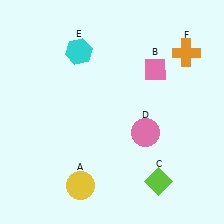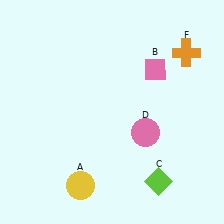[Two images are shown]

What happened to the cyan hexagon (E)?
The cyan hexagon (E) was removed in Image 2. It was in the top-left area of Image 1.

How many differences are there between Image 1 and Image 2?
There is 1 difference between the two images.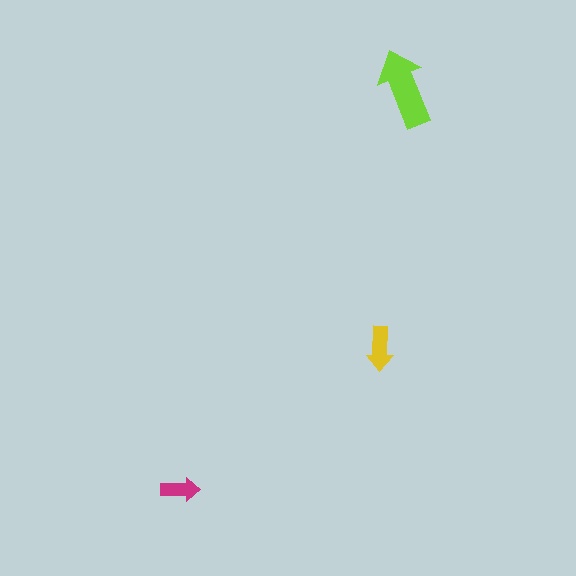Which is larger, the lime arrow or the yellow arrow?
The lime one.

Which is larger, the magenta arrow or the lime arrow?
The lime one.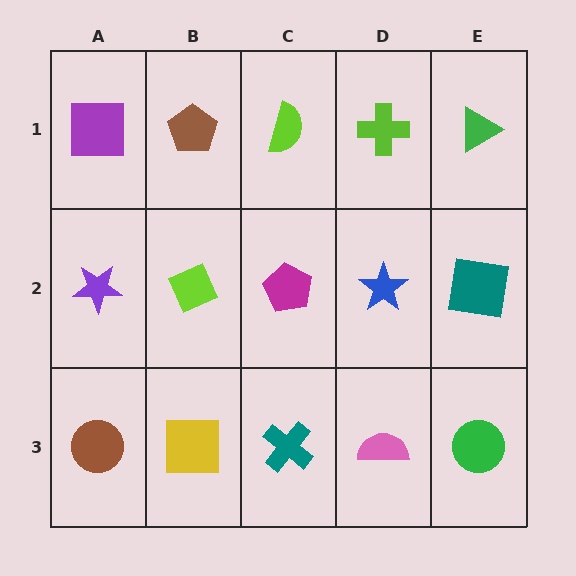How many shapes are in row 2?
5 shapes.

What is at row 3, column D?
A pink semicircle.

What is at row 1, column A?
A purple square.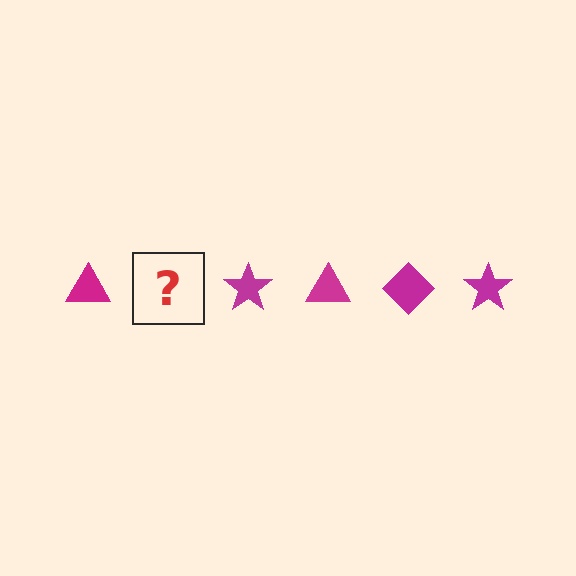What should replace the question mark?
The question mark should be replaced with a magenta diamond.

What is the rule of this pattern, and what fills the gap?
The rule is that the pattern cycles through triangle, diamond, star shapes in magenta. The gap should be filled with a magenta diamond.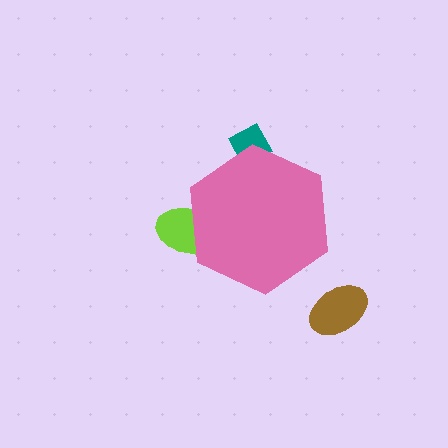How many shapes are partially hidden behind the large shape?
2 shapes are partially hidden.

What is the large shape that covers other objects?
A pink hexagon.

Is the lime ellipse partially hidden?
Yes, the lime ellipse is partially hidden behind the pink hexagon.